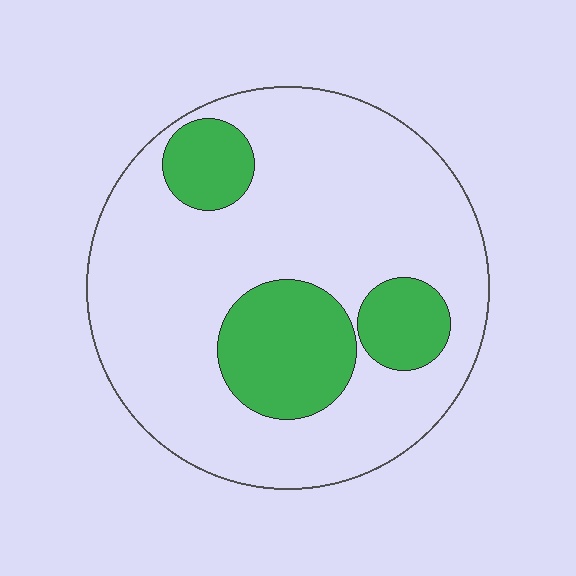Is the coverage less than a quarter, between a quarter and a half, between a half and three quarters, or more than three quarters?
Less than a quarter.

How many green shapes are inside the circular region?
3.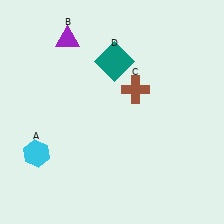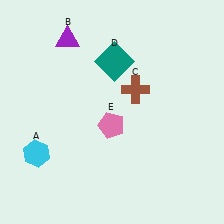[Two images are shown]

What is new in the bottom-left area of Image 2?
A pink pentagon (E) was added in the bottom-left area of Image 2.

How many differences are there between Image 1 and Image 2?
There is 1 difference between the two images.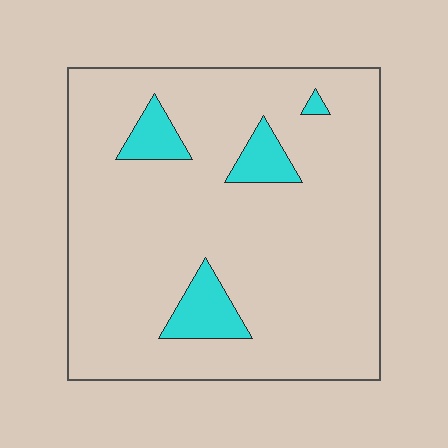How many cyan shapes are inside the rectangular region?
4.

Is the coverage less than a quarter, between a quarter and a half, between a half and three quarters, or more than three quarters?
Less than a quarter.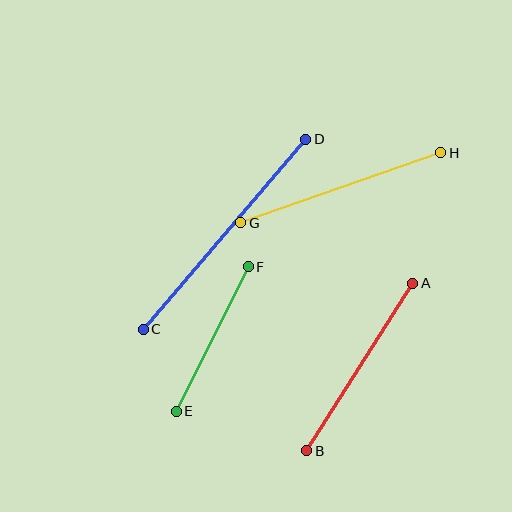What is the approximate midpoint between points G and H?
The midpoint is at approximately (341, 188) pixels.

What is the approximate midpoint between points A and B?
The midpoint is at approximately (360, 367) pixels.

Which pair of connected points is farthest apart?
Points C and D are farthest apart.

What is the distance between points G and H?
The distance is approximately 212 pixels.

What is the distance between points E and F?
The distance is approximately 161 pixels.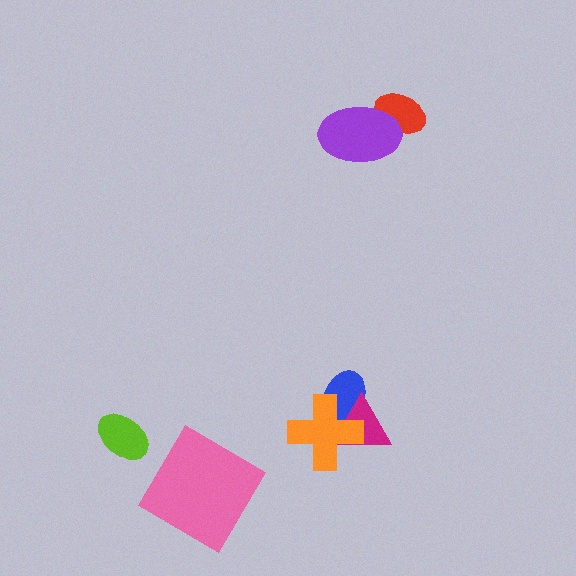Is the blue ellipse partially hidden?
Yes, it is partially covered by another shape.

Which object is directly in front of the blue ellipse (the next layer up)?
The magenta triangle is directly in front of the blue ellipse.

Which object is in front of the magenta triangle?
The orange cross is in front of the magenta triangle.